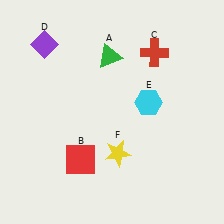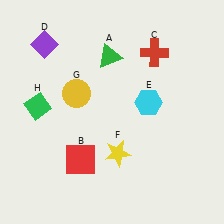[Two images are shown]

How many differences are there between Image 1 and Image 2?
There are 2 differences between the two images.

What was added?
A yellow circle (G), a green diamond (H) were added in Image 2.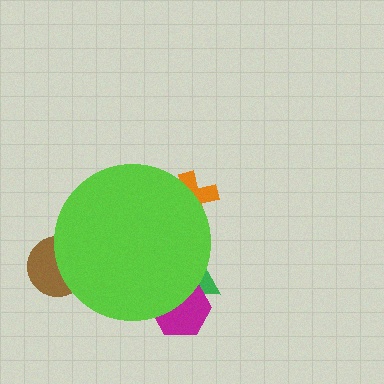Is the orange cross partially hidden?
Yes, the orange cross is partially hidden behind the lime circle.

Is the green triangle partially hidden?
Yes, the green triangle is partially hidden behind the lime circle.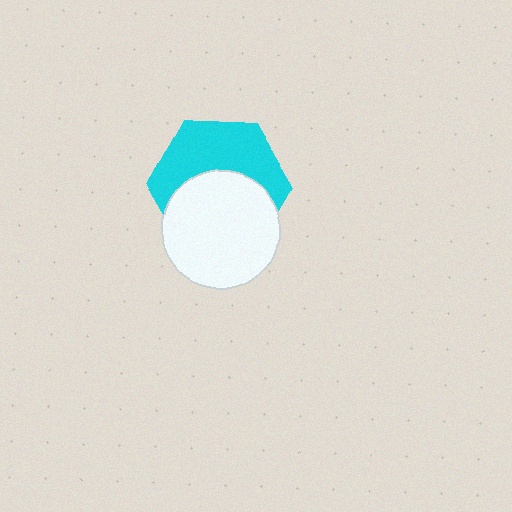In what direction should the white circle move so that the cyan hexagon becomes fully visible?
The white circle should move down. That is the shortest direction to clear the overlap and leave the cyan hexagon fully visible.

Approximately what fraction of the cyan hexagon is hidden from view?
Roughly 51% of the cyan hexagon is hidden behind the white circle.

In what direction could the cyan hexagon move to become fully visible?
The cyan hexagon could move up. That would shift it out from behind the white circle entirely.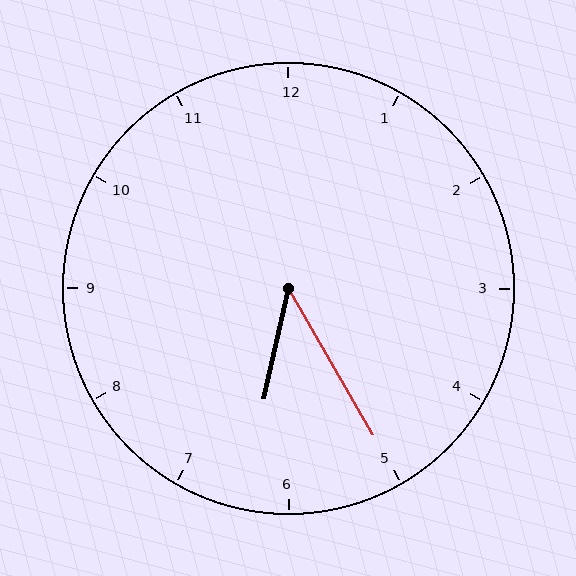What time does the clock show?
6:25.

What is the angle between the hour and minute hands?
Approximately 42 degrees.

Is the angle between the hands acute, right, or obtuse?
It is acute.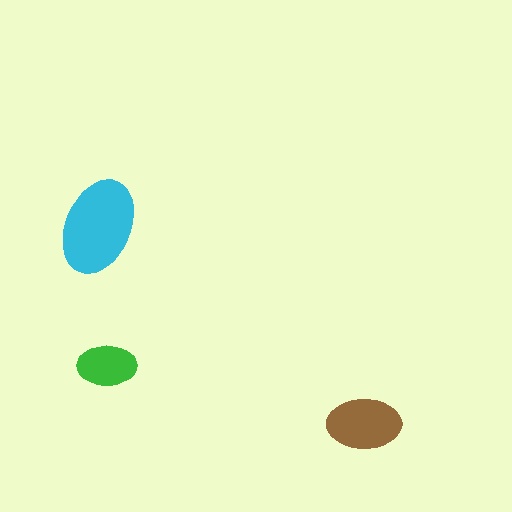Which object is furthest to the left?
The cyan ellipse is leftmost.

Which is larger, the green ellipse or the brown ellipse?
The brown one.